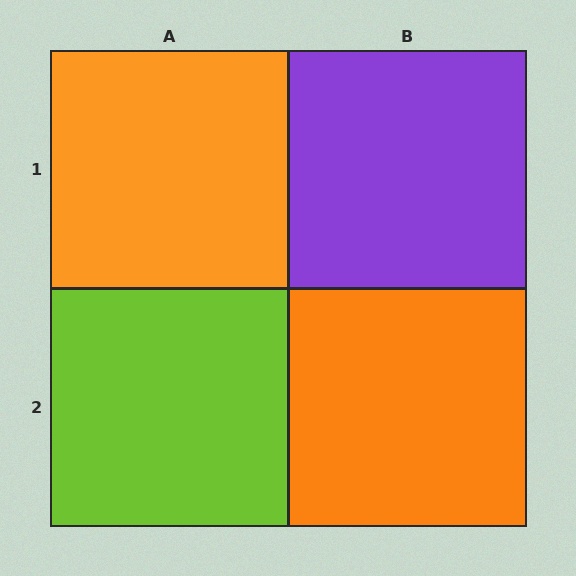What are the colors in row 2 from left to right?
Lime, orange.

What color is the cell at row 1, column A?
Orange.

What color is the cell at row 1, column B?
Purple.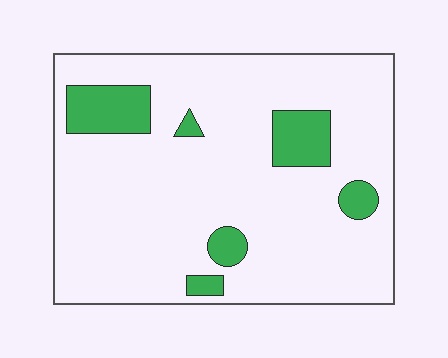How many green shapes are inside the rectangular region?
6.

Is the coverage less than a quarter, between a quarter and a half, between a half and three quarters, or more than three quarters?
Less than a quarter.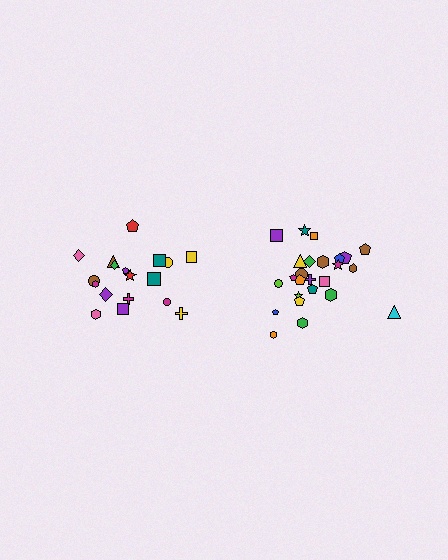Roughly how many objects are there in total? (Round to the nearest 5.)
Roughly 45 objects in total.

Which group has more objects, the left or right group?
The right group.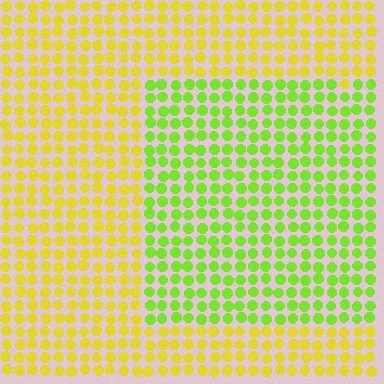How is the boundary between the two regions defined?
The boundary is defined purely by a slight shift in hue (about 40 degrees). Spacing, size, and orientation are identical on both sides.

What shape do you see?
I see a rectangle.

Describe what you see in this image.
The image is filled with small yellow elements in a uniform arrangement. A rectangle-shaped region is visible where the elements are tinted to a slightly different hue, forming a subtle color boundary.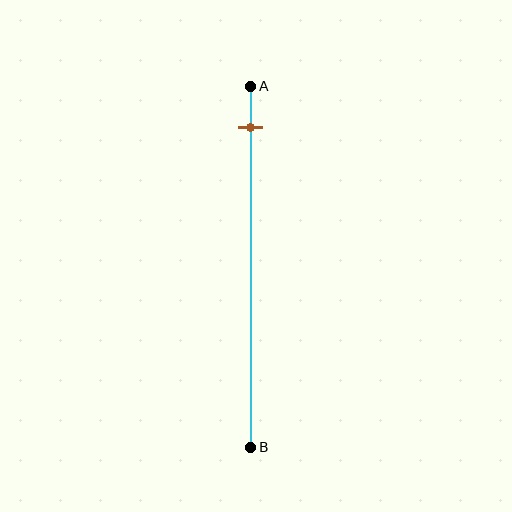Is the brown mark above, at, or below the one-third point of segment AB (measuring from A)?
The brown mark is above the one-third point of segment AB.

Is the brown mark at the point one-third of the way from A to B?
No, the mark is at about 10% from A, not at the 33% one-third point.